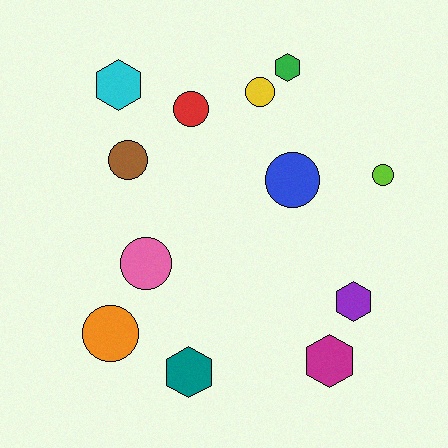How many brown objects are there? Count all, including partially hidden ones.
There is 1 brown object.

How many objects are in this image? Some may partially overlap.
There are 12 objects.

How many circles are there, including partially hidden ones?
There are 7 circles.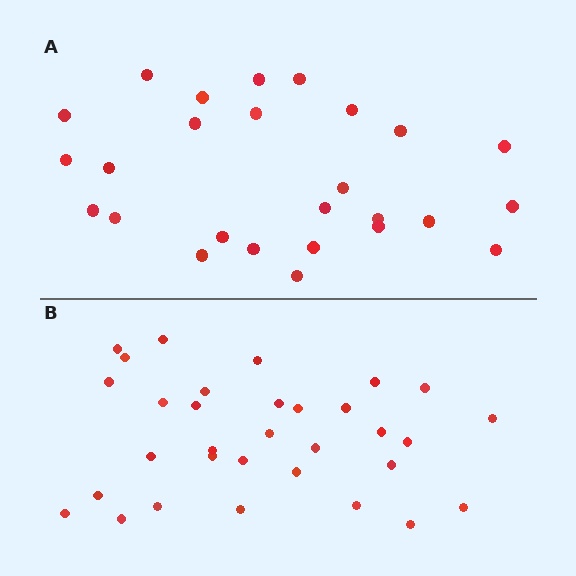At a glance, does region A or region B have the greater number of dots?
Region B (the bottom region) has more dots.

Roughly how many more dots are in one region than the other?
Region B has about 6 more dots than region A.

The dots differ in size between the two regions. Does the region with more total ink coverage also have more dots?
No. Region A has more total ink coverage because its dots are larger, but region B actually contains more individual dots. Total area can be misleading — the number of items is what matters here.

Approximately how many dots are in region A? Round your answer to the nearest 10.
About 30 dots. (The exact count is 26, which rounds to 30.)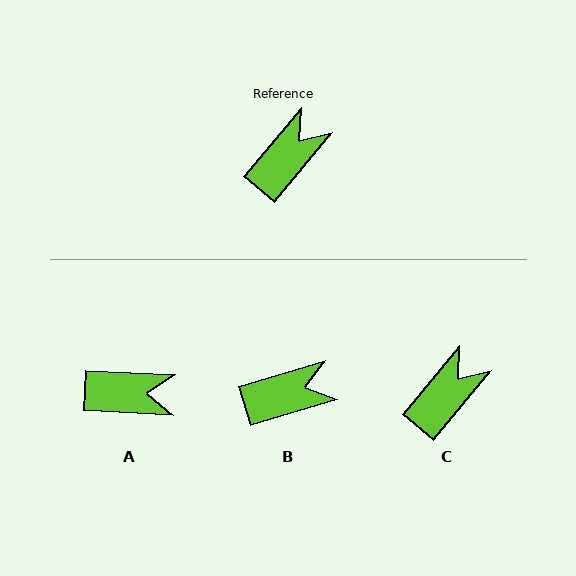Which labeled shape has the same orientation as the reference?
C.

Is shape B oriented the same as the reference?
No, it is off by about 33 degrees.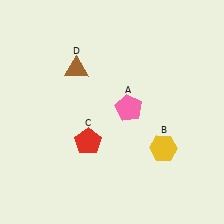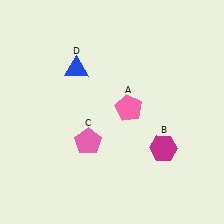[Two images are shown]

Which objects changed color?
B changed from yellow to magenta. C changed from red to pink. D changed from brown to blue.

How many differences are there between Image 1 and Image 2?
There are 3 differences between the two images.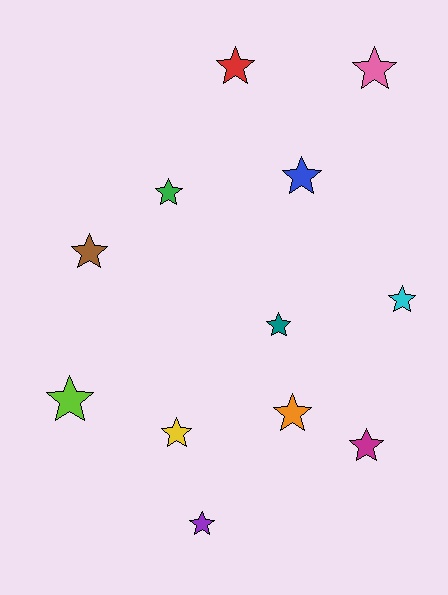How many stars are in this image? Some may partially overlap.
There are 12 stars.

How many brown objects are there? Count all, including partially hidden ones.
There is 1 brown object.